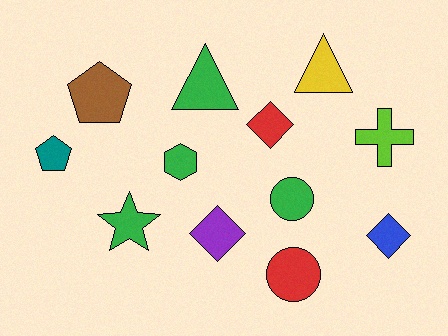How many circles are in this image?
There are 2 circles.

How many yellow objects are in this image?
There is 1 yellow object.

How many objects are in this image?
There are 12 objects.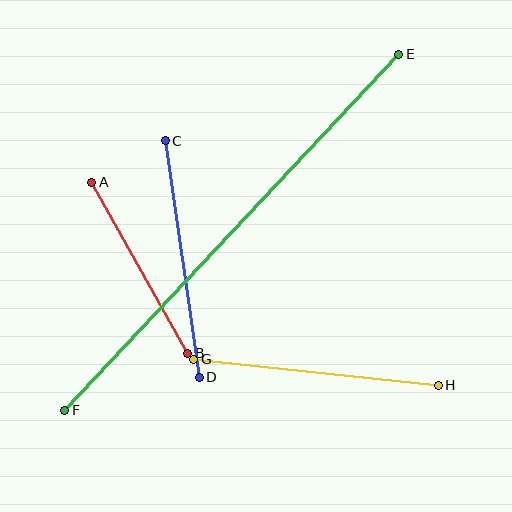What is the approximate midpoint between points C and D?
The midpoint is at approximately (182, 259) pixels.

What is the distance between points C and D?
The distance is approximately 239 pixels.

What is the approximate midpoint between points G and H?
The midpoint is at approximately (316, 372) pixels.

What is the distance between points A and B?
The distance is approximately 196 pixels.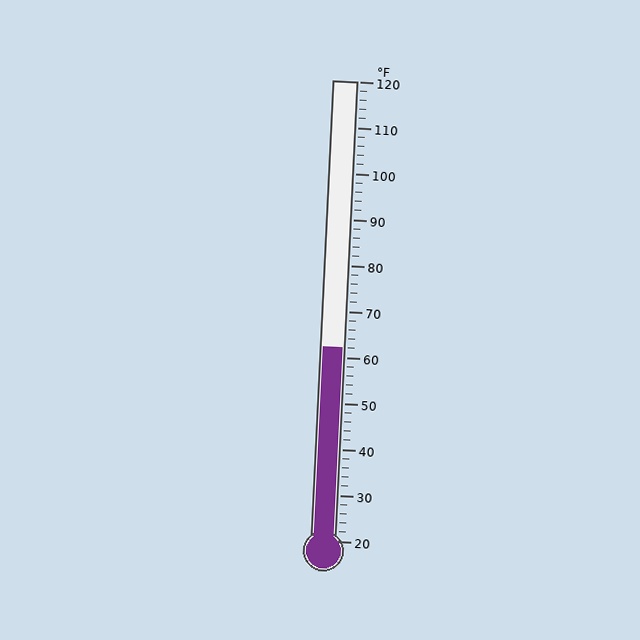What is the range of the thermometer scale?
The thermometer scale ranges from 20°F to 120°F.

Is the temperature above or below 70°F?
The temperature is below 70°F.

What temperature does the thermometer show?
The thermometer shows approximately 62°F.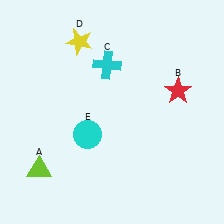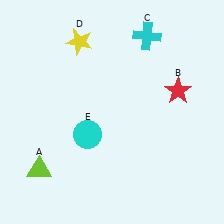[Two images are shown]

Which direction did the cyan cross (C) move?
The cyan cross (C) moved right.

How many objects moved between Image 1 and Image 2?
1 object moved between the two images.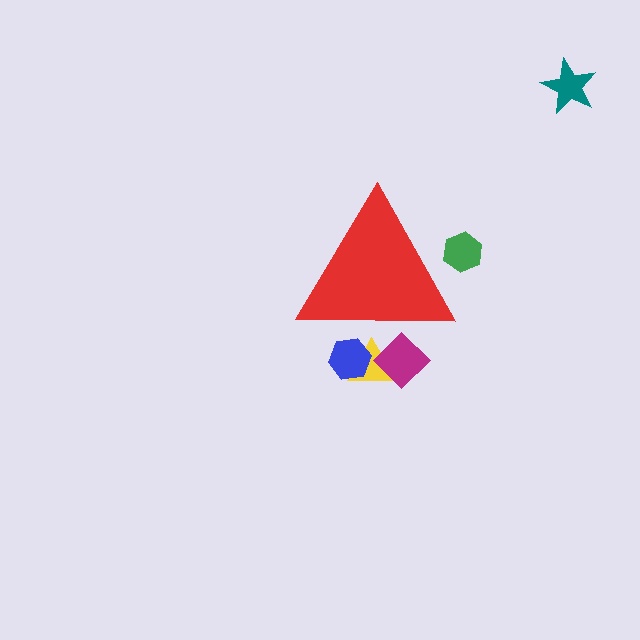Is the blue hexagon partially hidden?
Yes, the blue hexagon is partially hidden behind the red triangle.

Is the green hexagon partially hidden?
Yes, the green hexagon is partially hidden behind the red triangle.